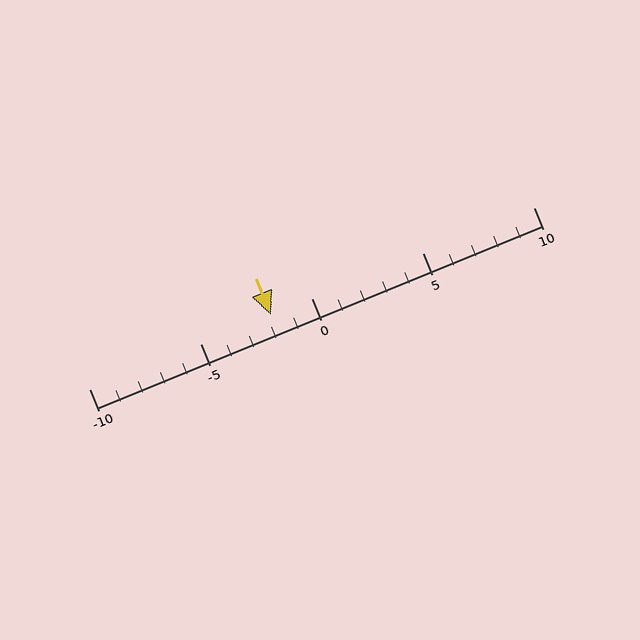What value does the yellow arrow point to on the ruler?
The yellow arrow points to approximately -2.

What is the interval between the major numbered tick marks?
The major tick marks are spaced 5 units apart.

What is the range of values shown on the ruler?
The ruler shows values from -10 to 10.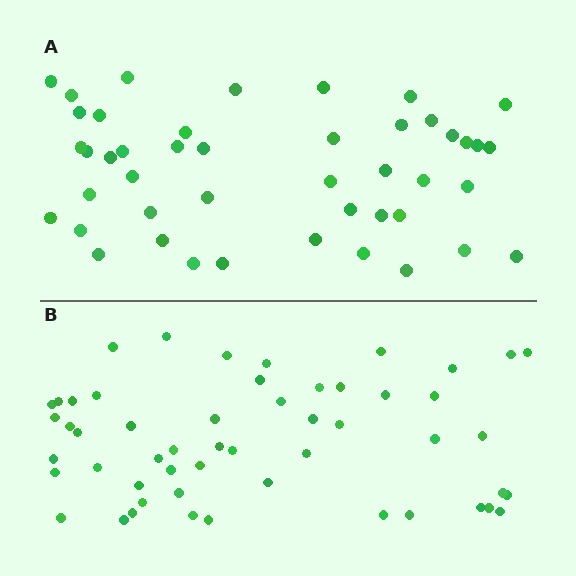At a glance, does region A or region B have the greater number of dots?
Region B (the bottom region) has more dots.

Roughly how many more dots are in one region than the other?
Region B has roughly 8 or so more dots than region A.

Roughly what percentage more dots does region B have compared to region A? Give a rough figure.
About 20% more.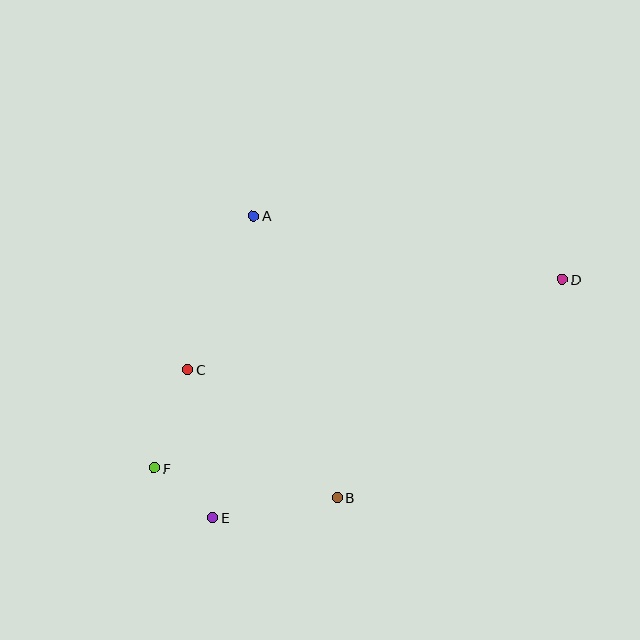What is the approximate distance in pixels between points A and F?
The distance between A and F is approximately 271 pixels.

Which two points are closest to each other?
Points E and F are closest to each other.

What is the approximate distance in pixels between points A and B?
The distance between A and B is approximately 294 pixels.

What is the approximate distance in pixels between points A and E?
The distance between A and E is approximately 305 pixels.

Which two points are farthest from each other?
Points D and F are farthest from each other.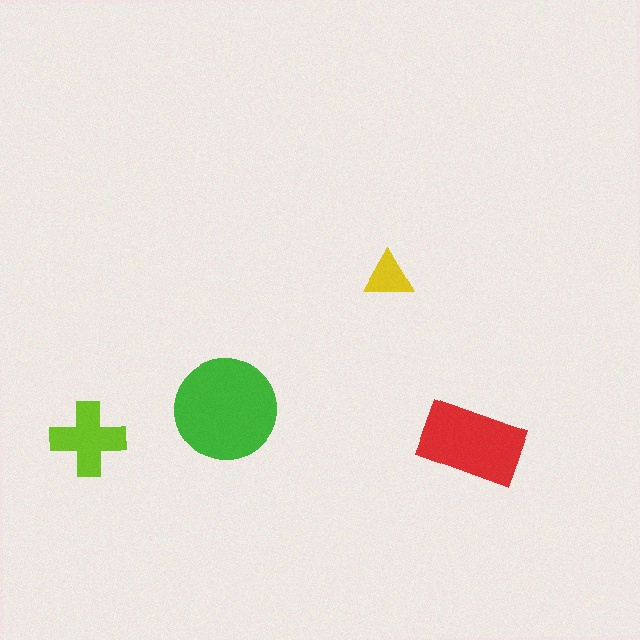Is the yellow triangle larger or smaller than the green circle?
Smaller.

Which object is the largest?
The green circle.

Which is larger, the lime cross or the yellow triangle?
The lime cross.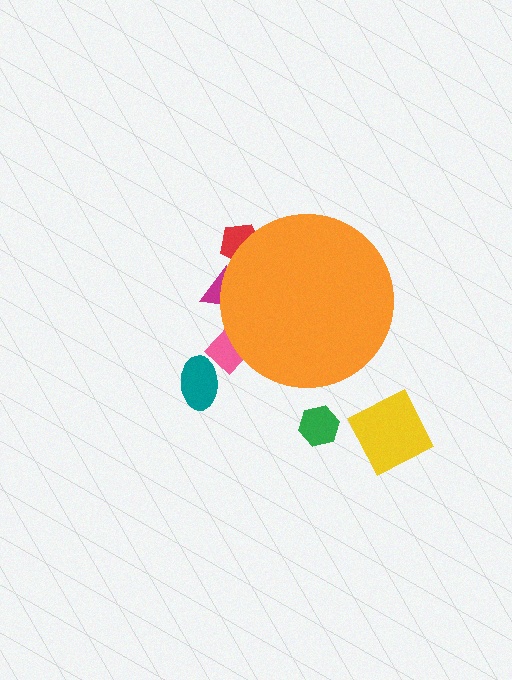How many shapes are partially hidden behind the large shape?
3 shapes are partially hidden.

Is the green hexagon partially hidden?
No, the green hexagon is fully visible.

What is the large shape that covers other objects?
An orange circle.